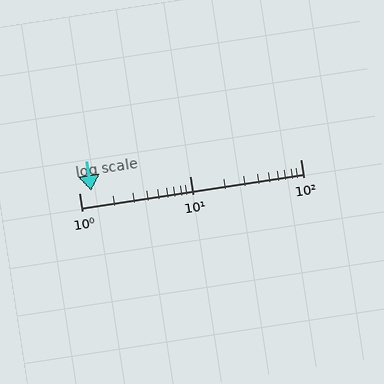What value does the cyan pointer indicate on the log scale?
The pointer indicates approximately 1.3.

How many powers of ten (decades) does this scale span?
The scale spans 2 decades, from 1 to 100.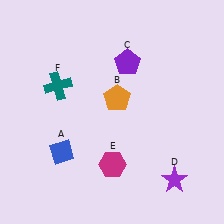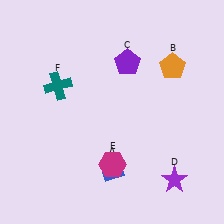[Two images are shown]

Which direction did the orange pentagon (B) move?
The orange pentagon (B) moved right.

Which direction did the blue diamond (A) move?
The blue diamond (A) moved right.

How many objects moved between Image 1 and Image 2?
2 objects moved between the two images.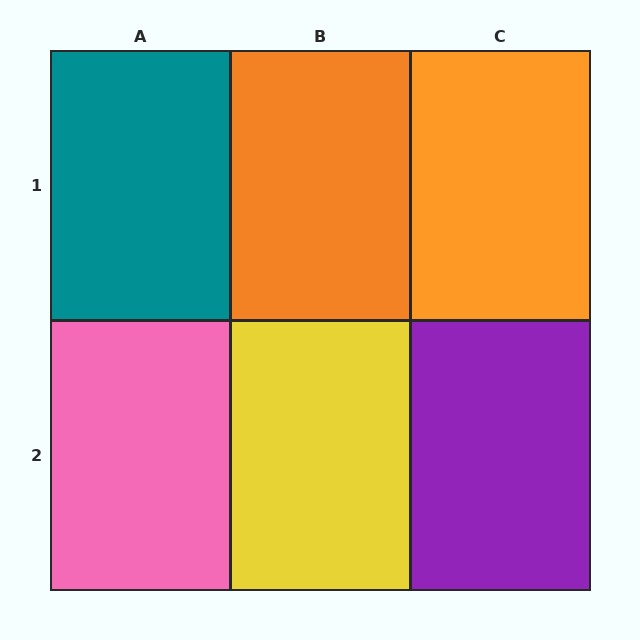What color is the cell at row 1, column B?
Orange.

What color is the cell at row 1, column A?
Teal.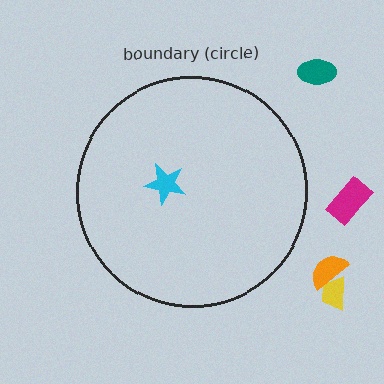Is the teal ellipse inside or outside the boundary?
Outside.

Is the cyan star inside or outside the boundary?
Inside.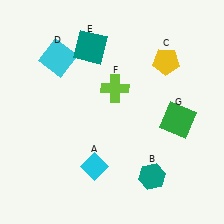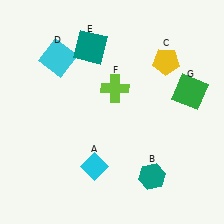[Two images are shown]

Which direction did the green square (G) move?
The green square (G) moved up.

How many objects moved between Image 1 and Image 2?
1 object moved between the two images.